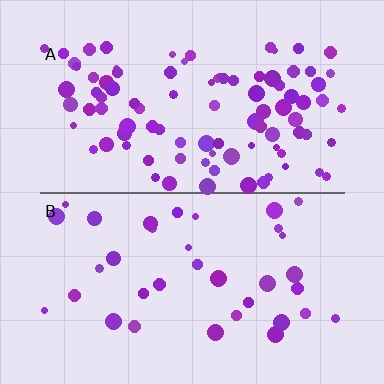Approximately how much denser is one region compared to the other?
Approximately 2.7× — region A over region B.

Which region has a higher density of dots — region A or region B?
A (the top).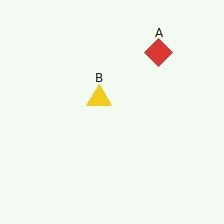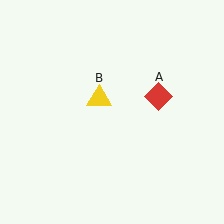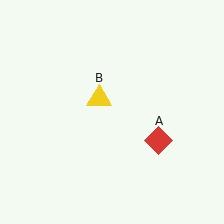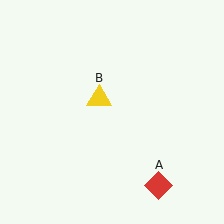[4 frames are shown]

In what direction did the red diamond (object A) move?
The red diamond (object A) moved down.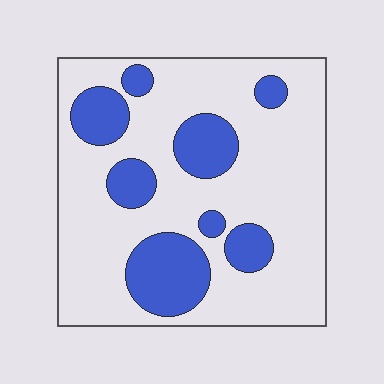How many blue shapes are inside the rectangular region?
8.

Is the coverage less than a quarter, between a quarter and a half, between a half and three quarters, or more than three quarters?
Between a quarter and a half.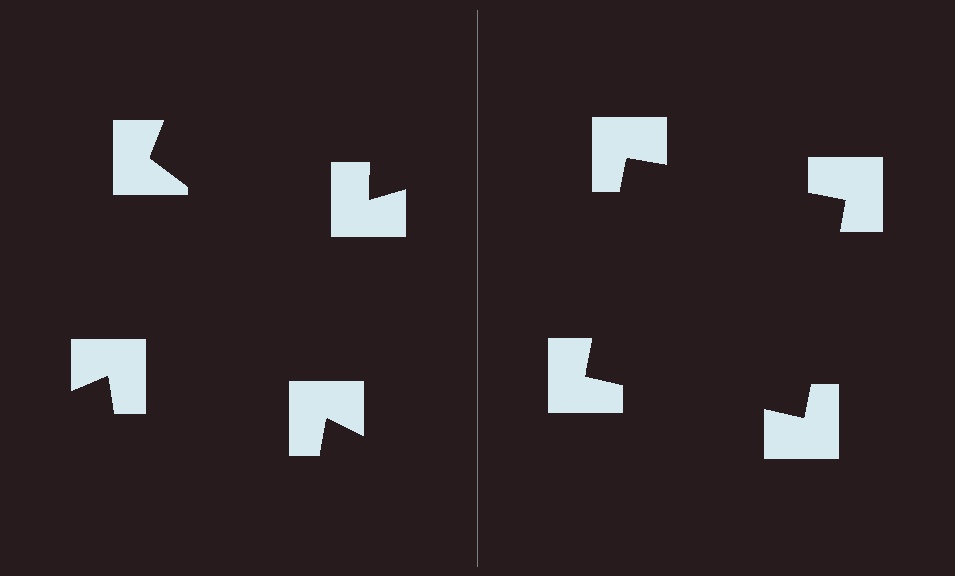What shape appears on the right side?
An illusory square.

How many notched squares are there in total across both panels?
8 — 4 on each side.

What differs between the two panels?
The notched squares are positioned identically on both sides; only the wedge orientations differ. On the right they align to a square; on the left they are misaligned.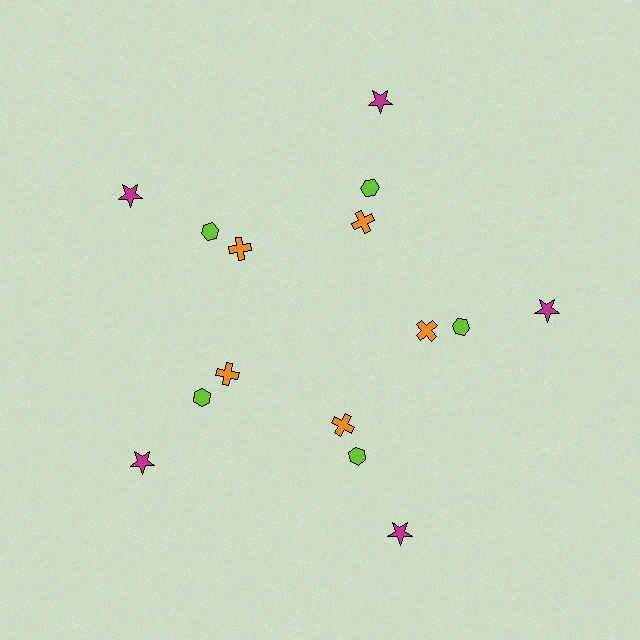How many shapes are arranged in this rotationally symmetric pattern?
There are 15 shapes, arranged in 5 groups of 3.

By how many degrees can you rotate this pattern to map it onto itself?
The pattern maps onto itself every 72 degrees of rotation.